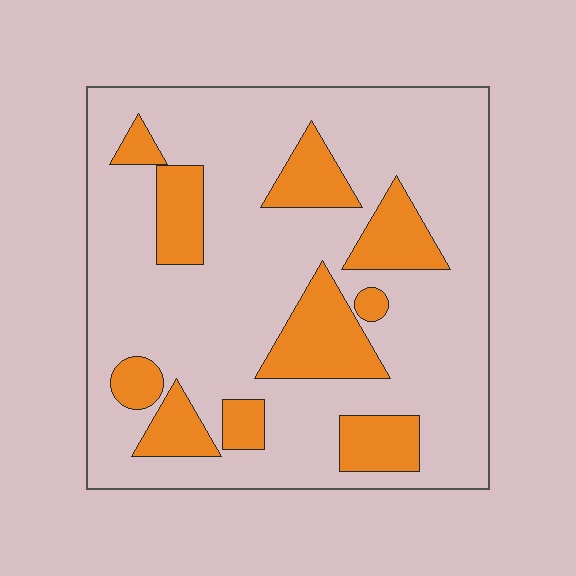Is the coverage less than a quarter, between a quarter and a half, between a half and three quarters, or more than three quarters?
Less than a quarter.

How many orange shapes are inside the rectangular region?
10.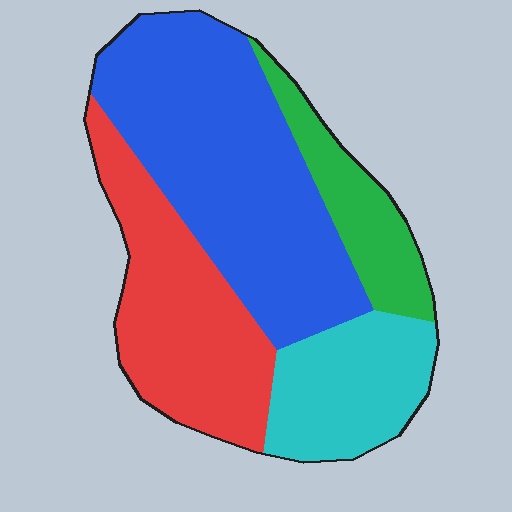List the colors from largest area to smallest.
From largest to smallest: blue, red, cyan, green.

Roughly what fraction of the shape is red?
Red takes up about one quarter (1/4) of the shape.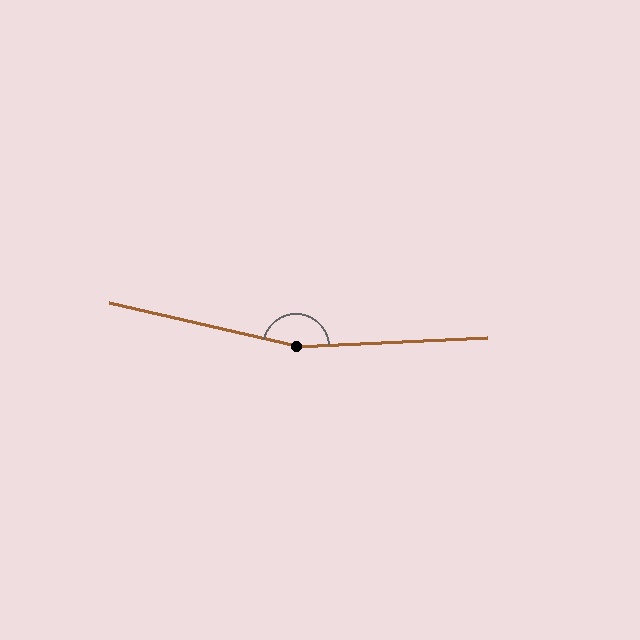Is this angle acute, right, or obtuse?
It is obtuse.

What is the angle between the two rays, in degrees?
Approximately 164 degrees.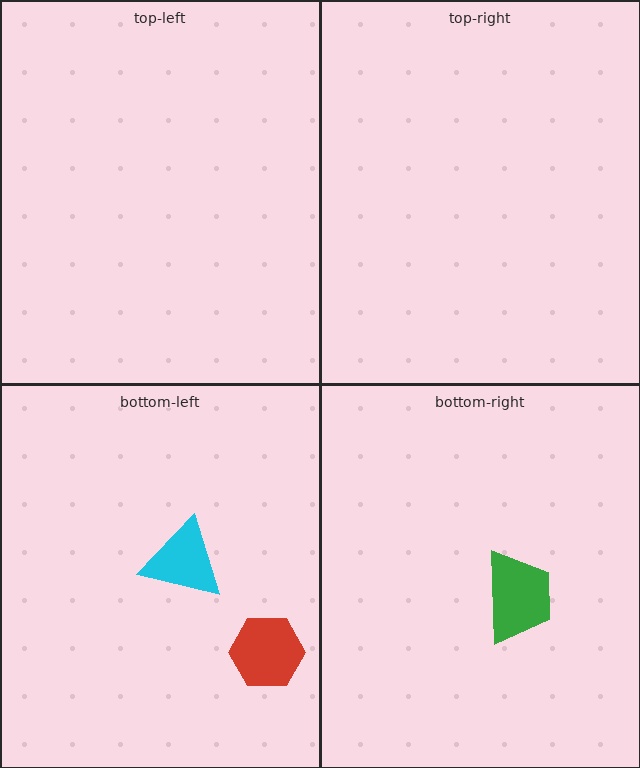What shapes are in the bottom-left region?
The cyan triangle, the red hexagon.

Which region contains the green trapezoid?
The bottom-right region.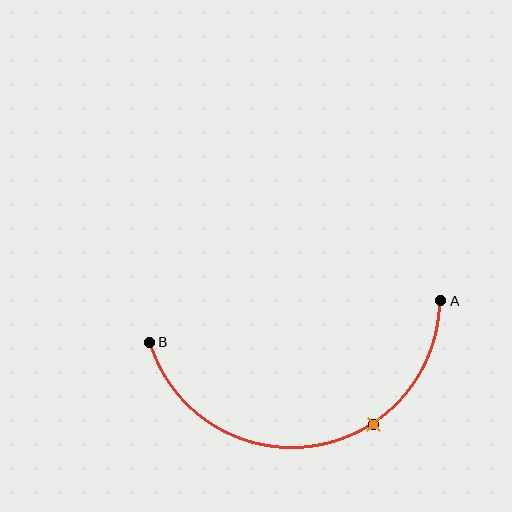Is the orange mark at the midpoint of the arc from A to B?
No. The orange mark lies on the arc but is closer to endpoint A. The arc midpoint would be at the point on the curve equidistant along the arc from both A and B.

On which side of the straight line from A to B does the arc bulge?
The arc bulges below the straight line connecting A and B.